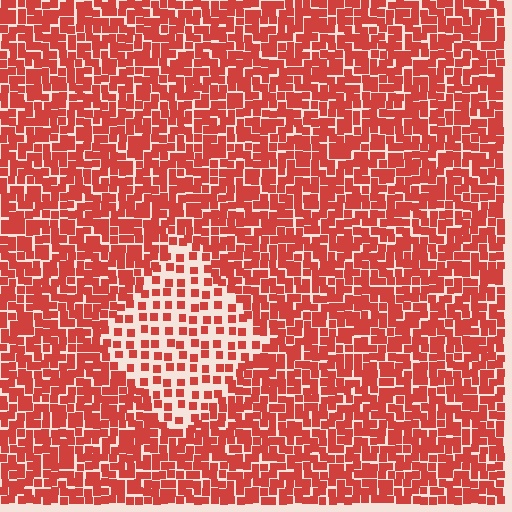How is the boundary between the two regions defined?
The boundary is defined by a change in element density (approximately 2.2x ratio). All elements are the same color, size, and shape.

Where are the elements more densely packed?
The elements are more densely packed outside the diamond boundary.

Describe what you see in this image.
The image contains small red elements arranged at two different densities. A diamond-shaped region is visible where the elements are less densely packed than the surrounding area.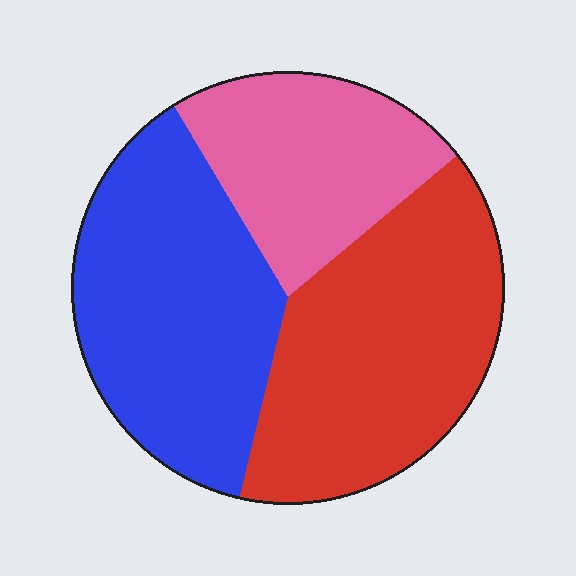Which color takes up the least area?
Pink, at roughly 25%.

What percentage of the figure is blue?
Blue takes up about three eighths (3/8) of the figure.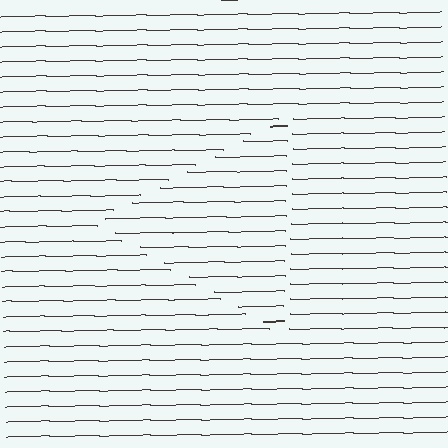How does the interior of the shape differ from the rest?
The interior of the shape contains the same grating, shifted by half a period — the contour is defined by the phase discontinuity where line-ends from the inner and outer gratings abut.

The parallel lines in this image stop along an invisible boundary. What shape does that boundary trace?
An illusory triangle. The interior of the shape contains the same grating, shifted by half a period — the contour is defined by the phase discontinuity where line-ends from the inner and outer gratings abut.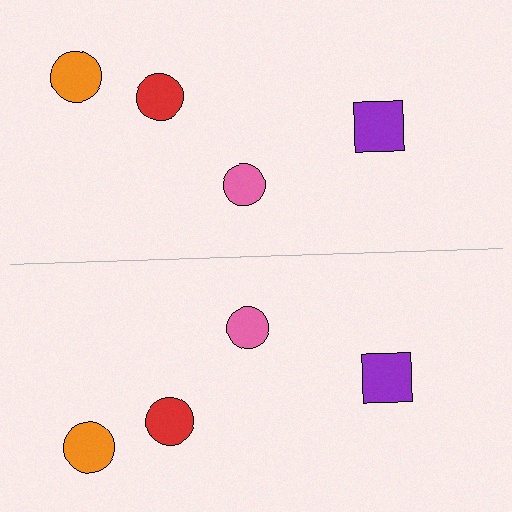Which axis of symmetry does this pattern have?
The pattern has a horizontal axis of symmetry running through the center of the image.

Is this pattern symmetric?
Yes, this pattern has bilateral (reflection) symmetry.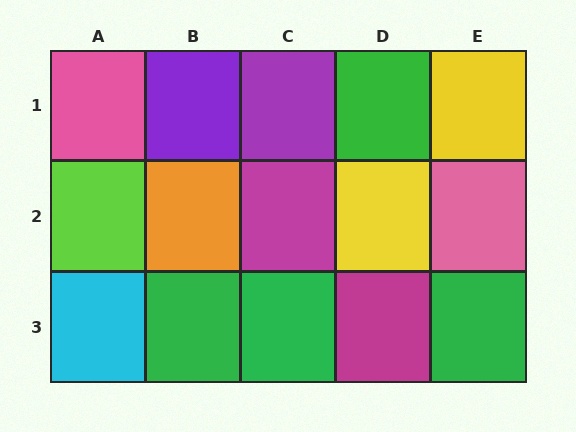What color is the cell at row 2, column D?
Yellow.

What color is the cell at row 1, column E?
Yellow.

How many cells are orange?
1 cell is orange.